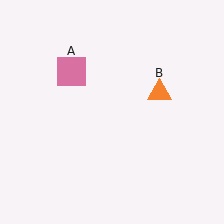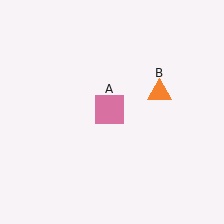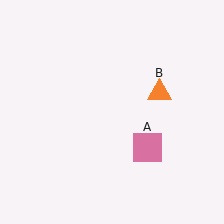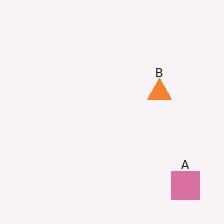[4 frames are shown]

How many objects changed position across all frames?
1 object changed position: pink square (object A).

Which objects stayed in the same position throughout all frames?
Orange triangle (object B) remained stationary.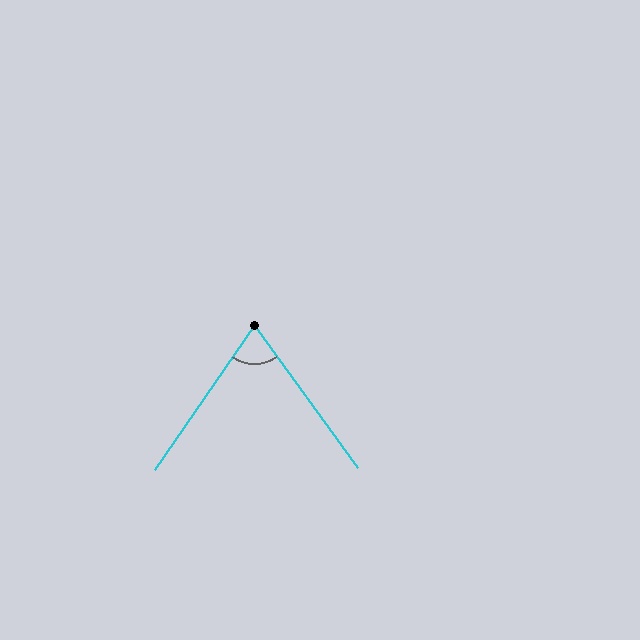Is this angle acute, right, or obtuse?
It is acute.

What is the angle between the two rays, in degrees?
Approximately 71 degrees.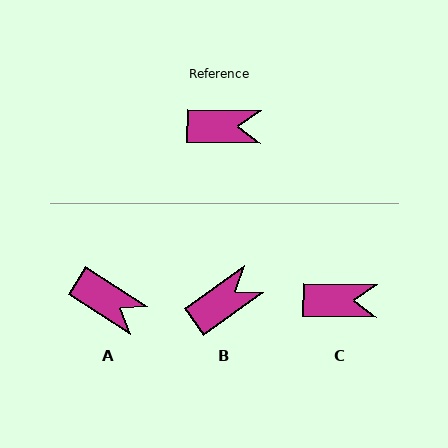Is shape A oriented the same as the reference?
No, it is off by about 31 degrees.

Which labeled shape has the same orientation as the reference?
C.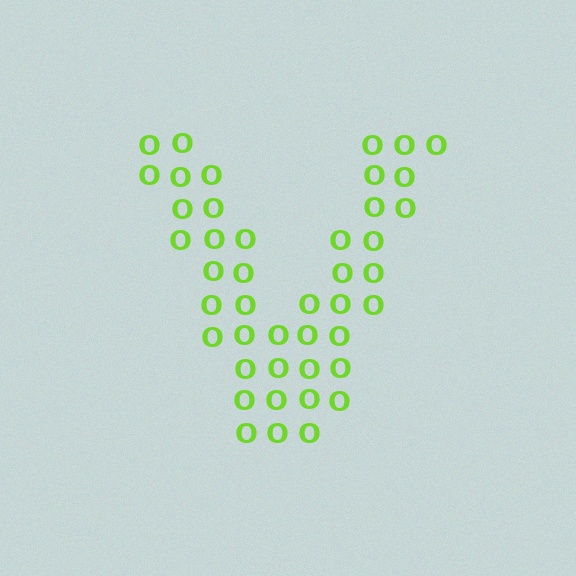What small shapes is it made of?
It is made of small letter O's.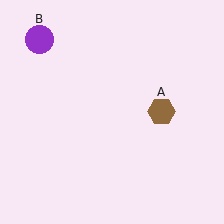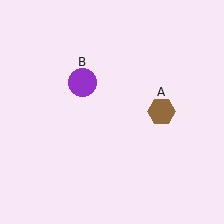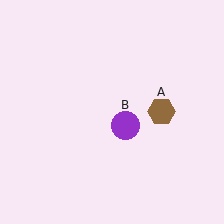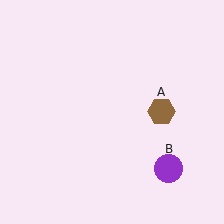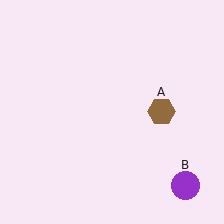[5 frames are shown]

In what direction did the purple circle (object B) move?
The purple circle (object B) moved down and to the right.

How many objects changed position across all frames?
1 object changed position: purple circle (object B).